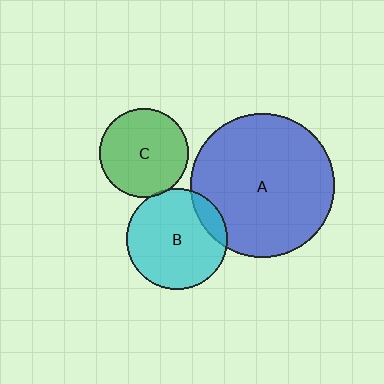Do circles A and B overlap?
Yes.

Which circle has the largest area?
Circle A (blue).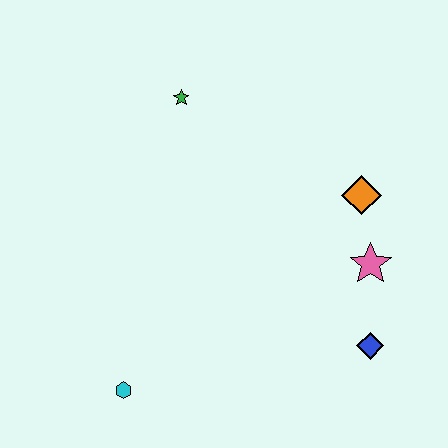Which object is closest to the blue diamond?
The pink star is closest to the blue diamond.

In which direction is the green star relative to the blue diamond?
The green star is above the blue diamond.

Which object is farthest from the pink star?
The cyan hexagon is farthest from the pink star.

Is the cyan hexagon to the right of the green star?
No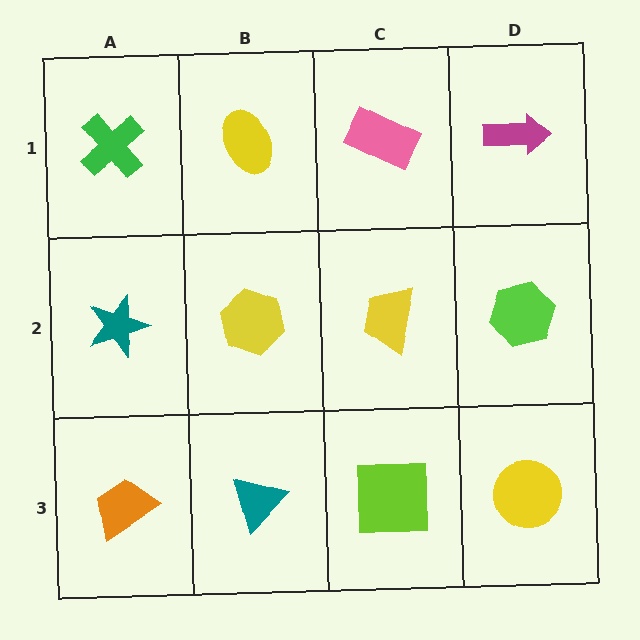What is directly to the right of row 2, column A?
A yellow hexagon.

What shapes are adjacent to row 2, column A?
A green cross (row 1, column A), an orange trapezoid (row 3, column A), a yellow hexagon (row 2, column B).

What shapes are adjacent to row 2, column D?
A magenta arrow (row 1, column D), a yellow circle (row 3, column D), a yellow trapezoid (row 2, column C).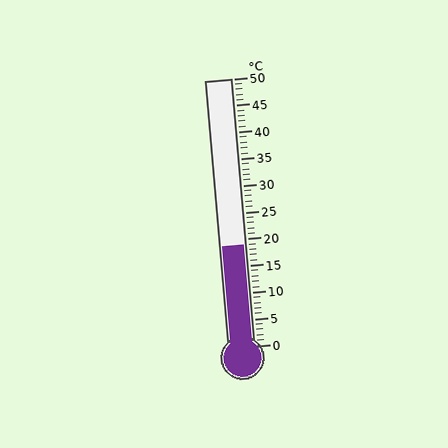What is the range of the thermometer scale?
The thermometer scale ranges from 0°C to 50°C.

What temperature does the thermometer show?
The thermometer shows approximately 19°C.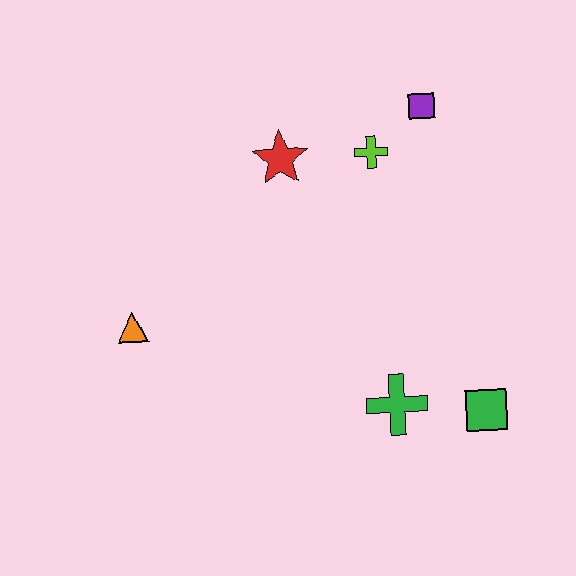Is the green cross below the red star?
Yes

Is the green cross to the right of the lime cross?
Yes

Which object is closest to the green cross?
The green square is closest to the green cross.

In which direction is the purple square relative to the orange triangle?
The purple square is to the right of the orange triangle.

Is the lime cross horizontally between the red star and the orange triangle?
No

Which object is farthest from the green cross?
The purple square is farthest from the green cross.